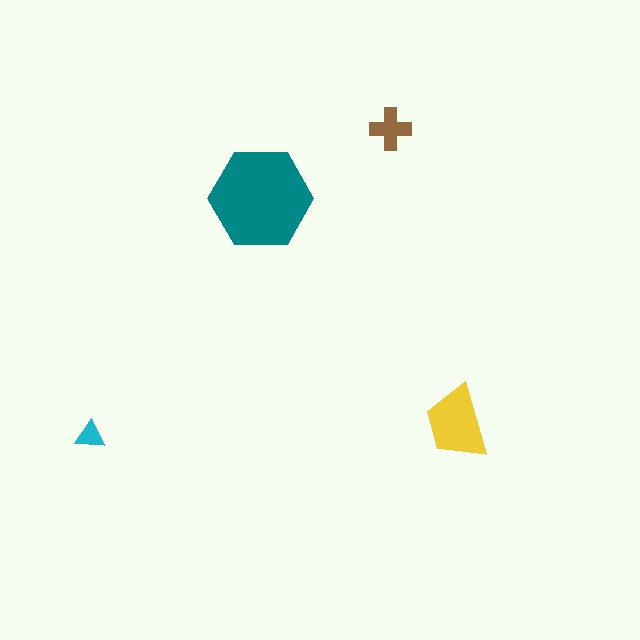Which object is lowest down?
The cyan triangle is bottommost.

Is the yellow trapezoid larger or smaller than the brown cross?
Larger.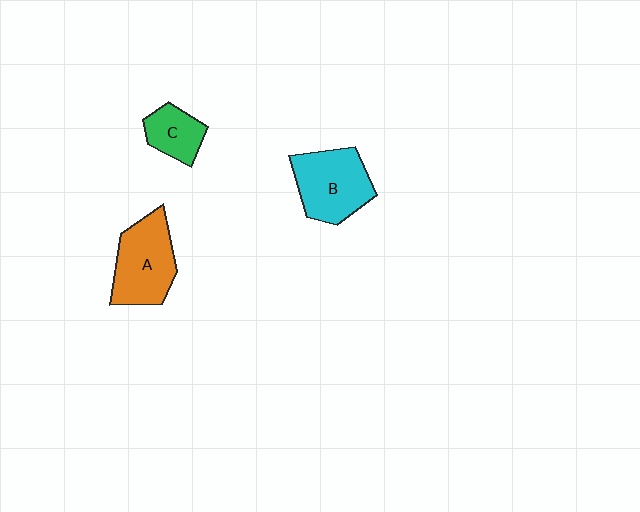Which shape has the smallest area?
Shape C (green).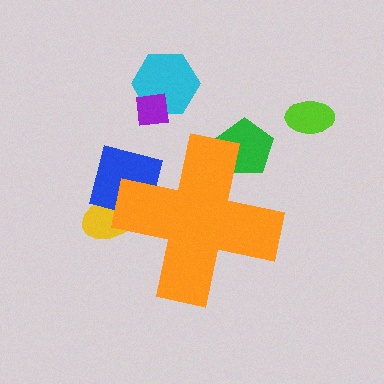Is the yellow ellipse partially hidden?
Yes, the yellow ellipse is partially hidden behind the orange cross.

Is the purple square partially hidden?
No, the purple square is fully visible.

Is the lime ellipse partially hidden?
No, the lime ellipse is fully visible.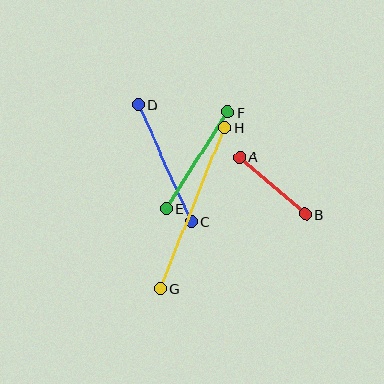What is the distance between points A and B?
The distance is approximately 87 pixels.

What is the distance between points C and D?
The distance is approximately 128 pixels.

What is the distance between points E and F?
The distance is approximately 115 pixels.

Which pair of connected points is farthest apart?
Points G and H are farthest apart.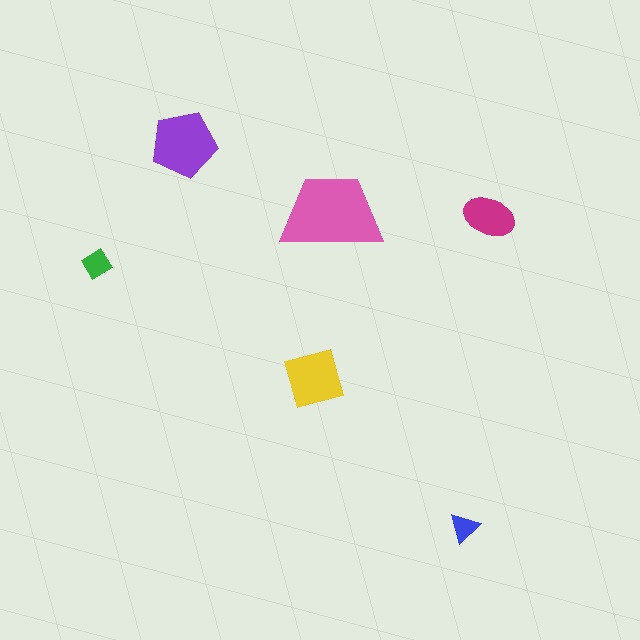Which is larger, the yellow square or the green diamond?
The yellow square.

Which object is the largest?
The pink trapezoid.